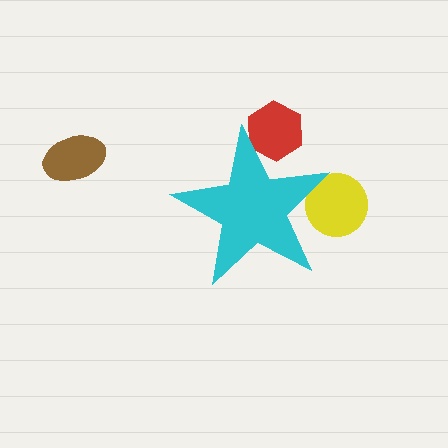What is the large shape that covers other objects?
A cyan star.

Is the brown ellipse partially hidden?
No, the brown ellipse is fully visible.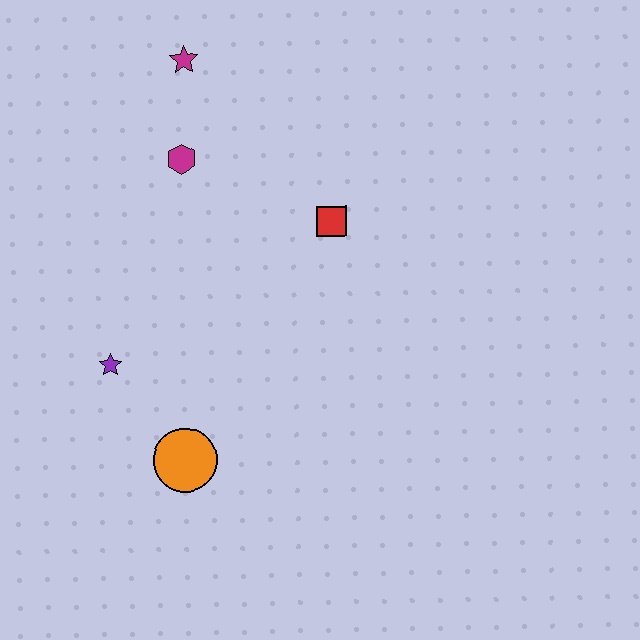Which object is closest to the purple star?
The orange circle is closest to the purple star.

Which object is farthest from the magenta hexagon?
The orange circle is farthest from the magenta hexagon.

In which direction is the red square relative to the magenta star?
The red square is below the magenta star.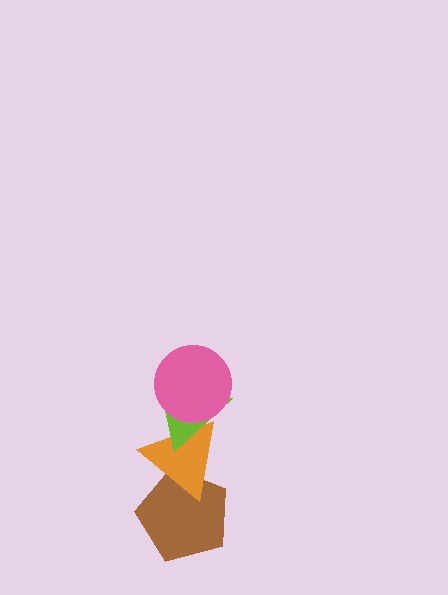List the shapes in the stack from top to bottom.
From top to bottom: the pink circle, the lime triangle, the orange triangle, the brown pentagon.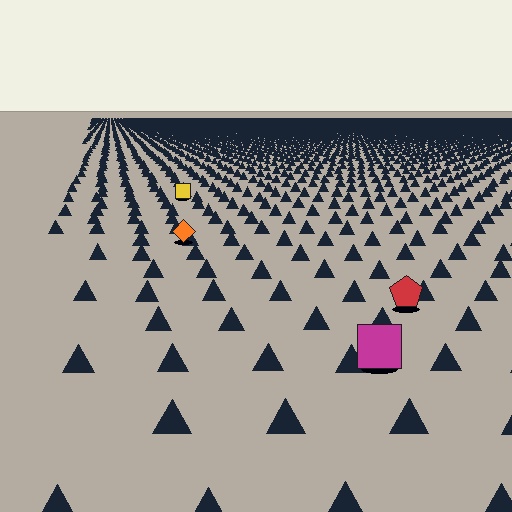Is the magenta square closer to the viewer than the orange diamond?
Yes. The magenta square is closer — you can tell from the texture gradient: the ground texture is coarser near it.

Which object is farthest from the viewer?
The yellow square is farthest from the viewer. It appears smaller and the ground texture around it is denser.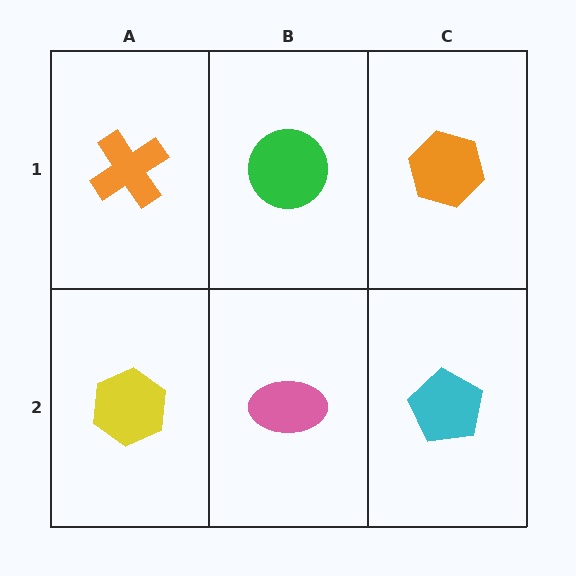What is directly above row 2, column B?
A green circle.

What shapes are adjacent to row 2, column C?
An orange hexagon (row 1, column C), a pink ellipse (row 2, column B).